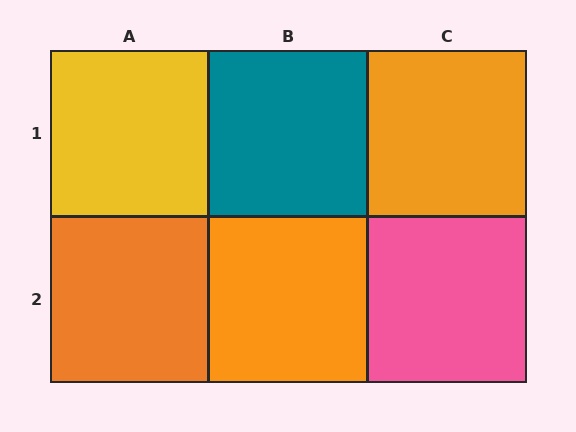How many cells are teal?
1 cell is teal.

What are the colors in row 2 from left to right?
Orange, orange, pink.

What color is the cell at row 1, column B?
Teal.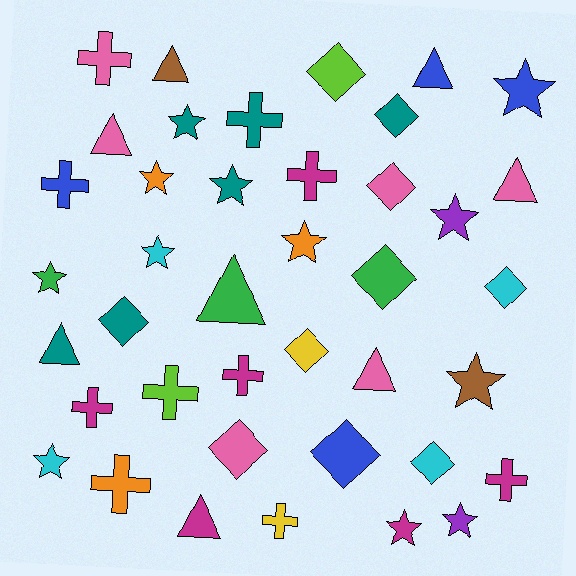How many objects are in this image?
There are 40 objects.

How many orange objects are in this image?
There are 3 orange objects.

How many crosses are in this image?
There are 10 crosses.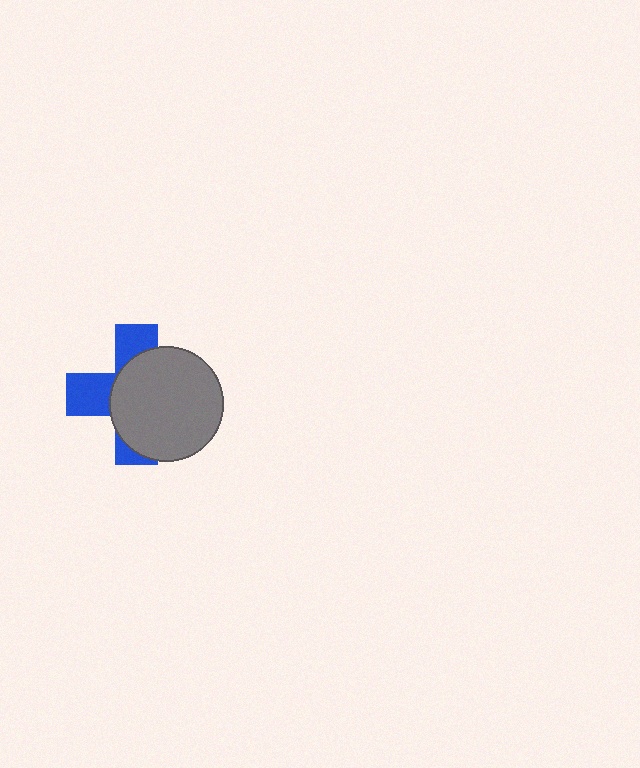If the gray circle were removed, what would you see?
You would see the complete blue cross.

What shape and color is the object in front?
The object in front is a gray circle.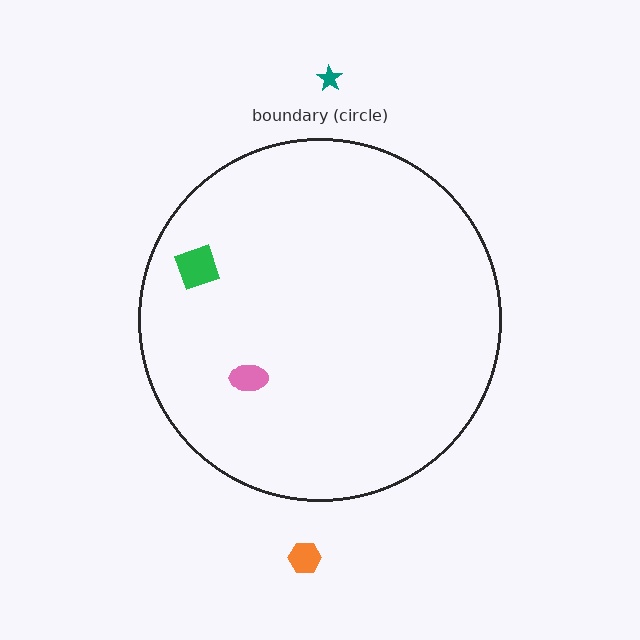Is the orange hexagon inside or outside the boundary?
Outside.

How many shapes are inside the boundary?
2 inside, 2 outside.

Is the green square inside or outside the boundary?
Inside.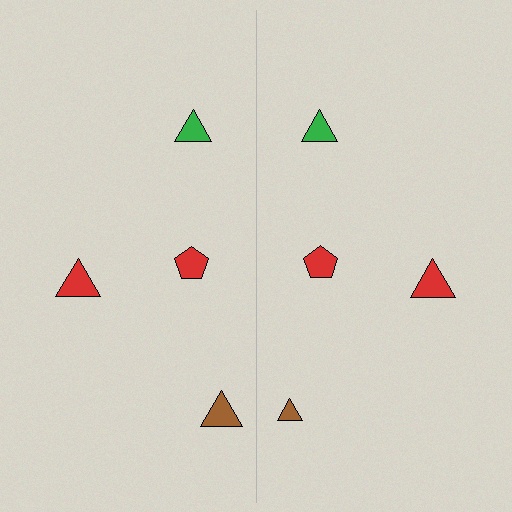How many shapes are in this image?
There are 8 shapes in this image.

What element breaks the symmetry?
The brown triangle on the right side has a different size than its mirror counterpart.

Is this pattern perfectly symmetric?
No, the pattern is not perfectly symmetric. The brown triangle on the right side has a different size than its mirror counterpart.